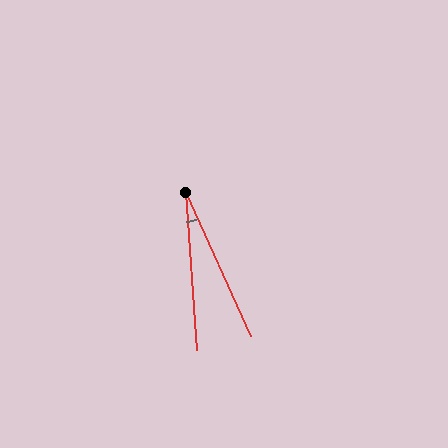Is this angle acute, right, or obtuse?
It is acute.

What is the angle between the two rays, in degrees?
Approximately 20 degrees.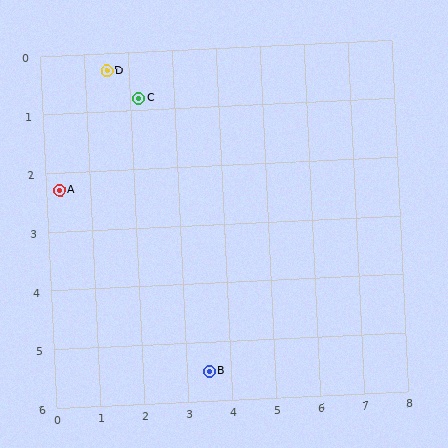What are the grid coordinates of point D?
Point D is at approximately (1.5, 0.3).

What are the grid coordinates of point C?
Point C is at approximately (2.2, 0.8).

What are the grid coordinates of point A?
Point A is at approximately (0.3, 2.3).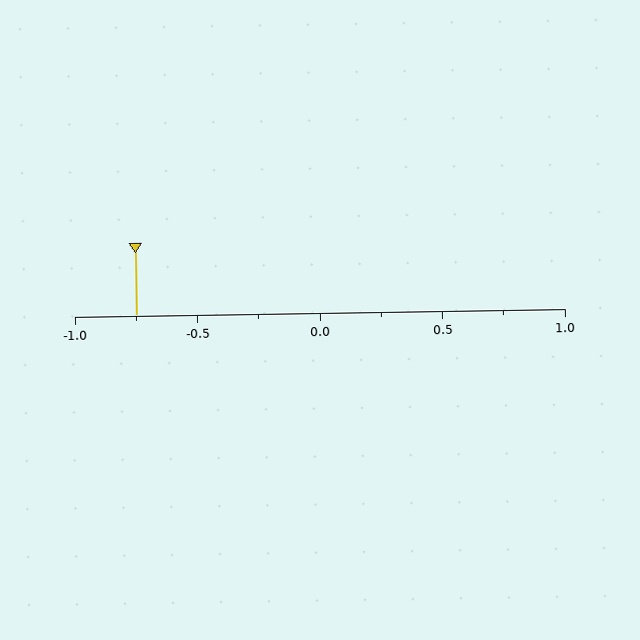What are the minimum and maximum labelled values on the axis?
The axis runs from -1.0 to 1.0.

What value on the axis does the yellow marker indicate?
The marker indicates approximately -0.75.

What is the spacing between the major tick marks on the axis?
The major ticks are spaced 0.5 apart.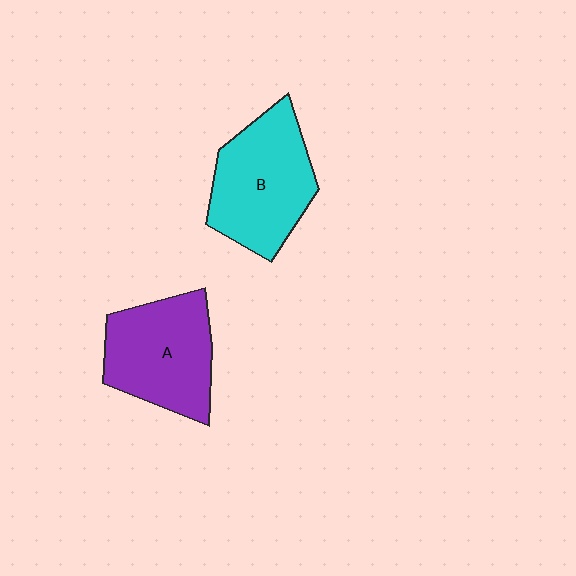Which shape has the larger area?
Shape B (cyan).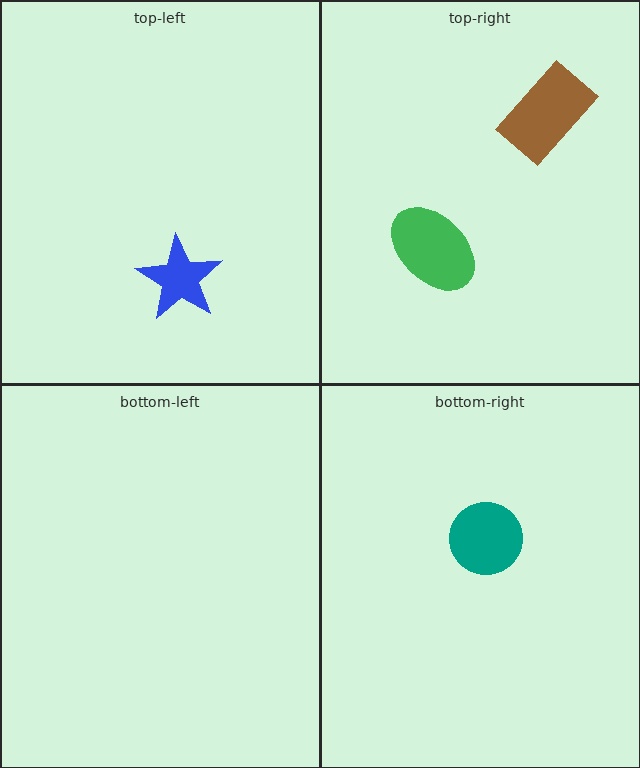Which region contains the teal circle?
The bottom-right region.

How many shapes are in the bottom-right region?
1.